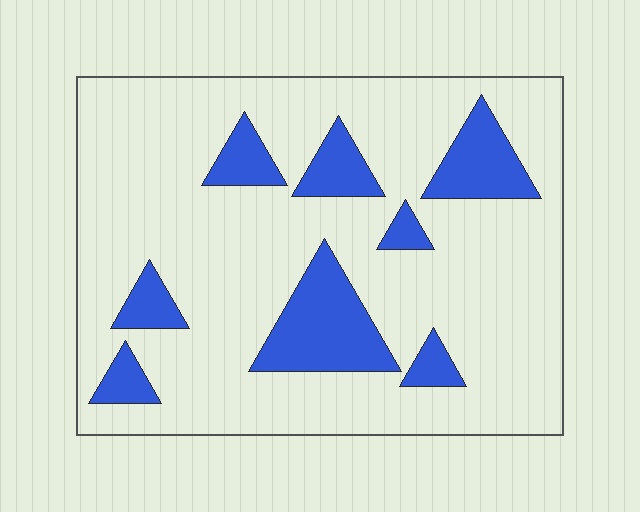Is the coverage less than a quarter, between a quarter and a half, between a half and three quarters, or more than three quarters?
Less than a quarter.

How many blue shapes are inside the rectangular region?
8.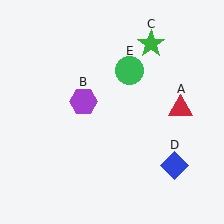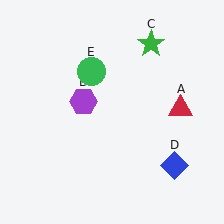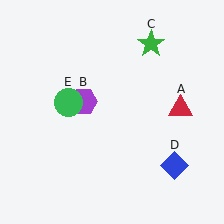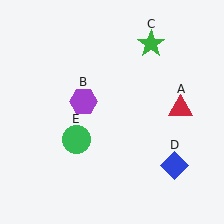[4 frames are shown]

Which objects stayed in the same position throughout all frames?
Red triangle (object A) and purple hexagon (object B) and green star (object C) and blue diamond (object D) remained stationary.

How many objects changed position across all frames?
1 object changed position: green circle (object E).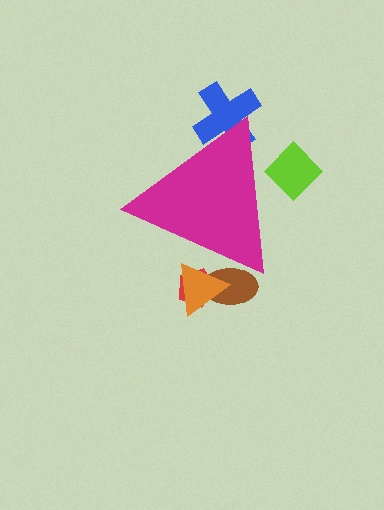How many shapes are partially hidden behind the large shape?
5 shapes are partially hidden.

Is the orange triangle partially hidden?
Yes, the orange triangle is partially hidden behind the magenta triangle.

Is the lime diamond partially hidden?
Yes, the lime diamond is partially hidden behind the magenta triangle.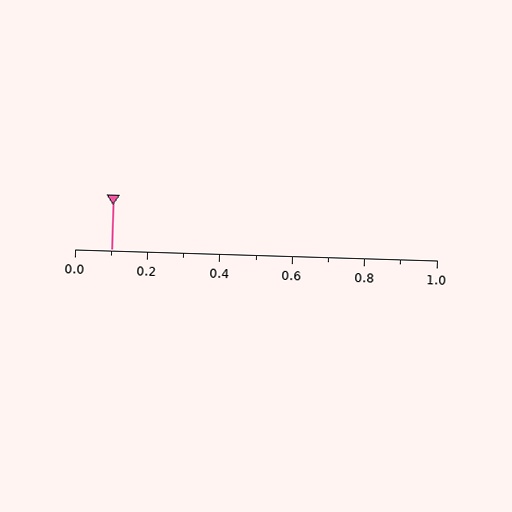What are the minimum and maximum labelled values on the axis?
The axis runs from 0.0 to 1.0.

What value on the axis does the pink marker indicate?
The marker indicates approximately 0.1.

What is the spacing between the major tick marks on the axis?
The major ticks are spaced 0.2 apart.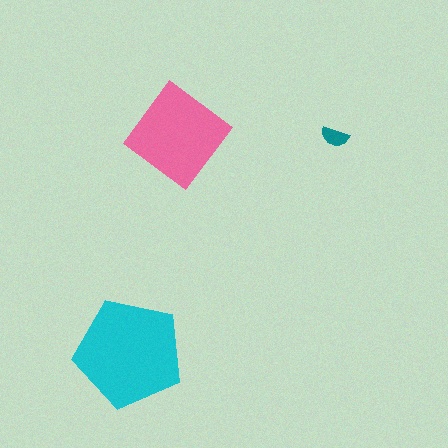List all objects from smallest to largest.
The teal semicircle, the pink diamond, the cyan pentagon.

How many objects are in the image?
There are 3 objects in the image.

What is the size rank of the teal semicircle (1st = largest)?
3rd.